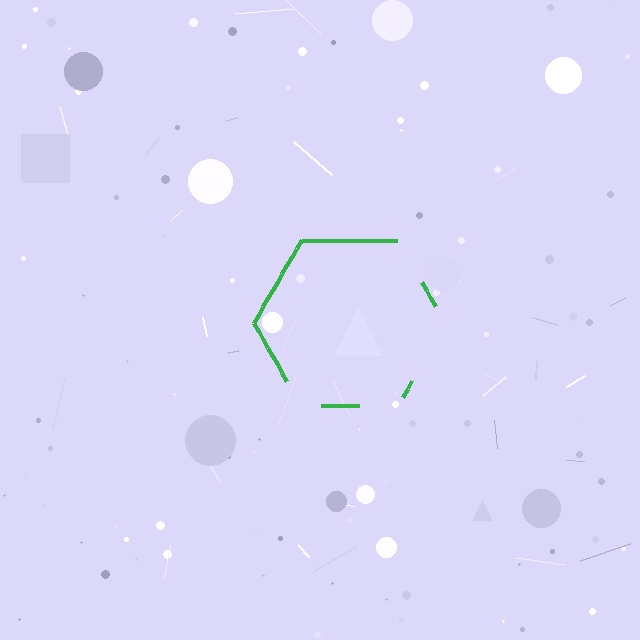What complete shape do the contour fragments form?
The contour fragments form a hexagon.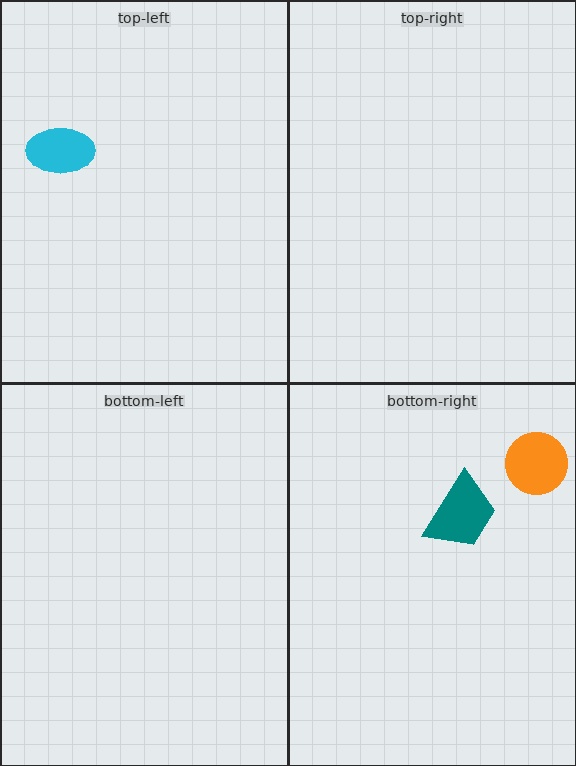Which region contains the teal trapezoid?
The bottom-right region.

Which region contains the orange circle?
The bottom-right region.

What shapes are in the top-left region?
The cyan ellipse.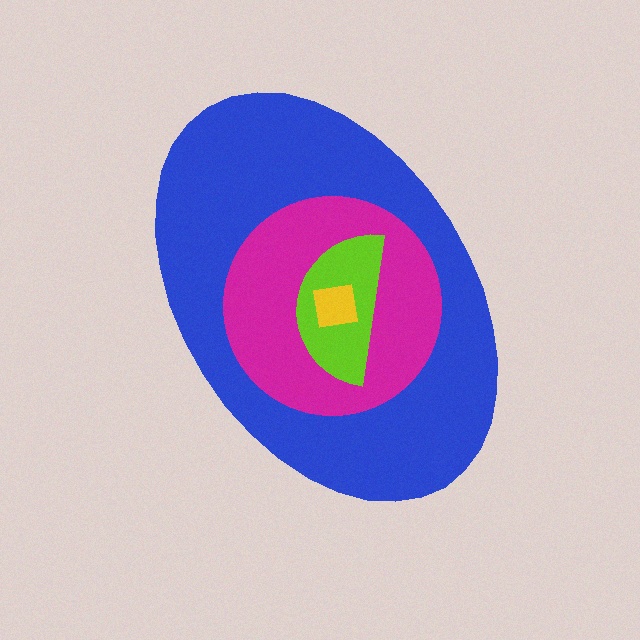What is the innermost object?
The yellow square.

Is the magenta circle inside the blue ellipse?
Yes.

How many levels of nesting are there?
4.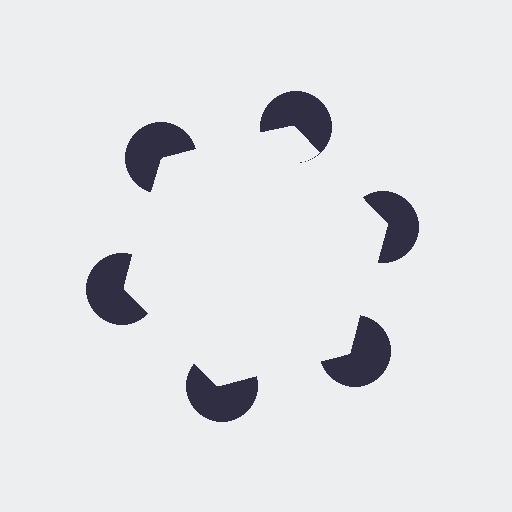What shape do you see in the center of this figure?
An illusory hexagon — its edges are inferred from the aligned wedge cuts in the pac-man discs, not physically drawn.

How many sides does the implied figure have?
6 sides.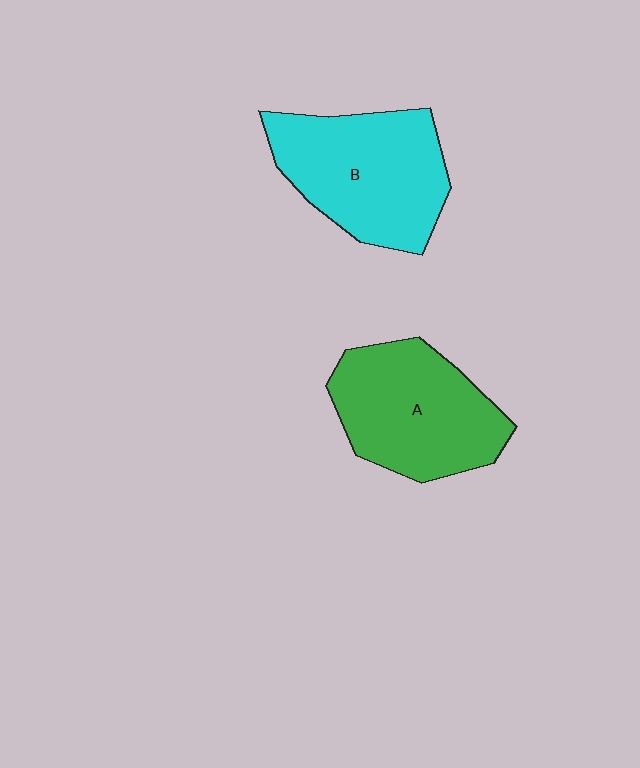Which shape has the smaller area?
Shape A (green).